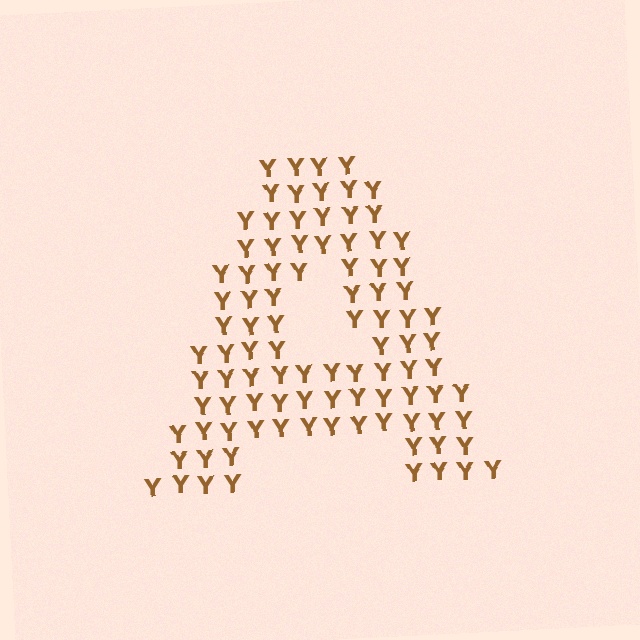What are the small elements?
The small elements are letter Y's.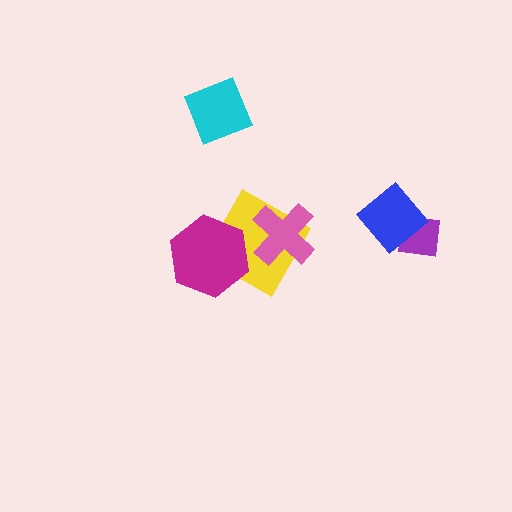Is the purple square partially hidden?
Yes, it is partially covered by another shape.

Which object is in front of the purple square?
The blue diamond is in front of the purple square.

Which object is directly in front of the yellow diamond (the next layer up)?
The pink cross is directly in front of the yellow diamond.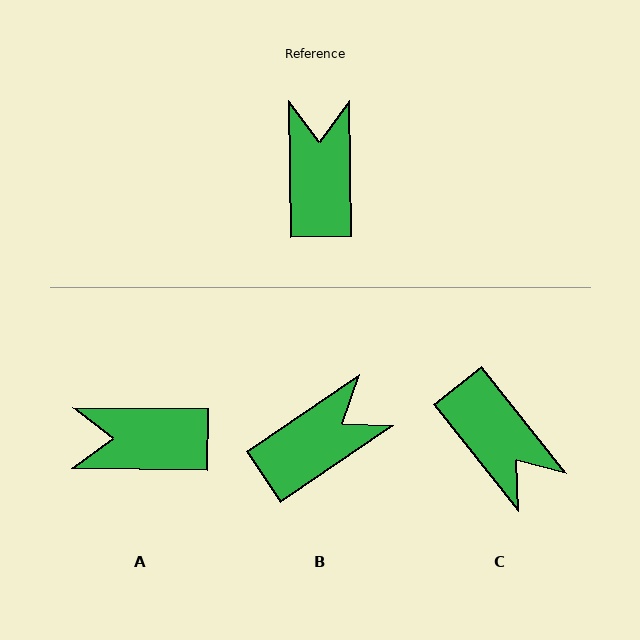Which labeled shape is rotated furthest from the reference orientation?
C, about 142 degrees away.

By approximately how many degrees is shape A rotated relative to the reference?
Approximately 89 degrees counter-clockwise.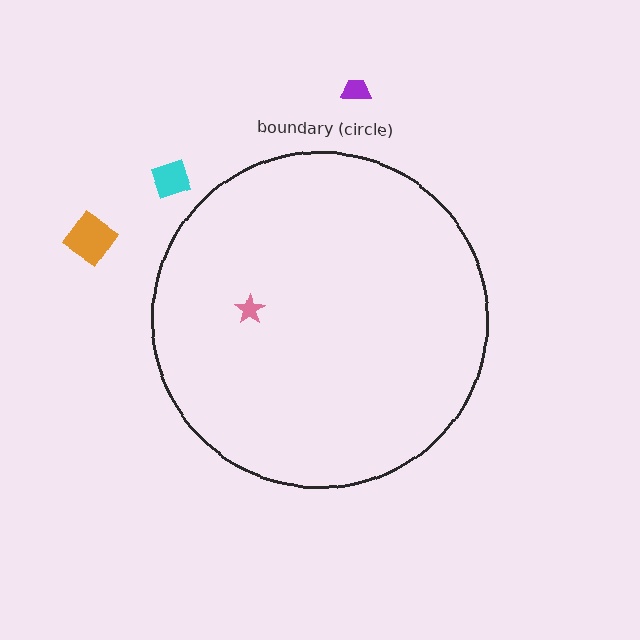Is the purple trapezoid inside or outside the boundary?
Outside.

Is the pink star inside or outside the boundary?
Inside.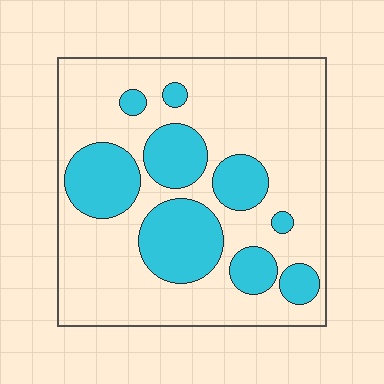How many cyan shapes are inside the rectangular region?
9.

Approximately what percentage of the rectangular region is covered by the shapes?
Approximately 30%.